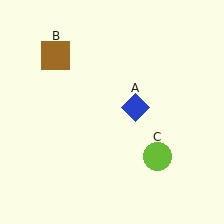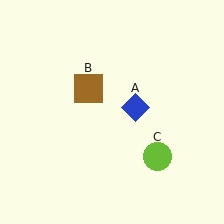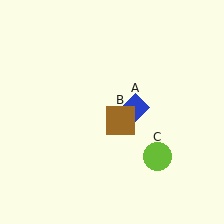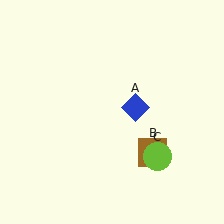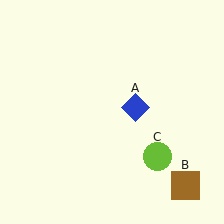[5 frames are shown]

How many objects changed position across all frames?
1 object changed position: brown square (object B).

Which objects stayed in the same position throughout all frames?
Blue diamond (object A) and lime circle (object C) remained stationary.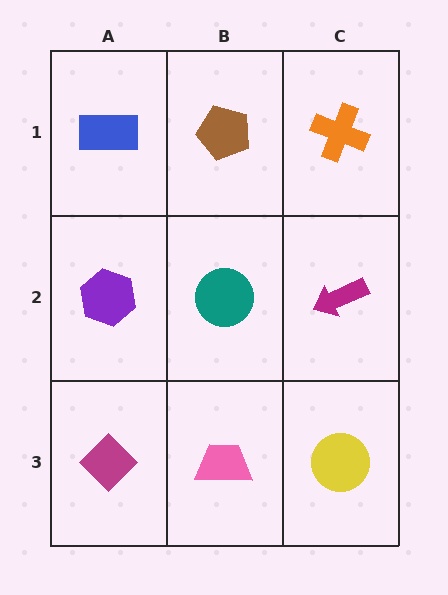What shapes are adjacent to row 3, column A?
A purple hexagon (row 2, column A), a pink trapezoid (row 3, column B).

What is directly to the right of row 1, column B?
An orange cross.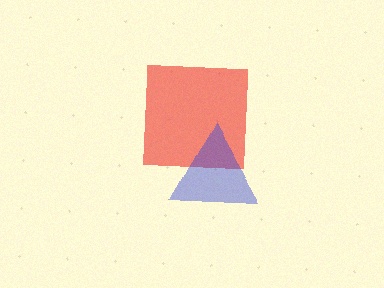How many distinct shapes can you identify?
There are 2 distinct shapes: a red square, a blue triangle.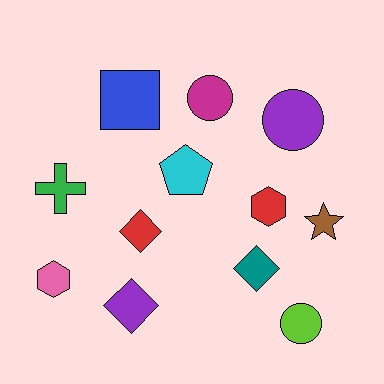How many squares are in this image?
There is 1 square.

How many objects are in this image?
There are 12 objects.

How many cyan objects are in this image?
There is 1 cyan object.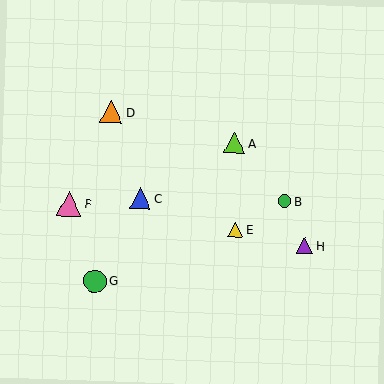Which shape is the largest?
The pink triangle (labeled F) is the largest.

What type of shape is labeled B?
Shape B is a green circle.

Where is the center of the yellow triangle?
The center of the yellow triangle is at (235, 229).